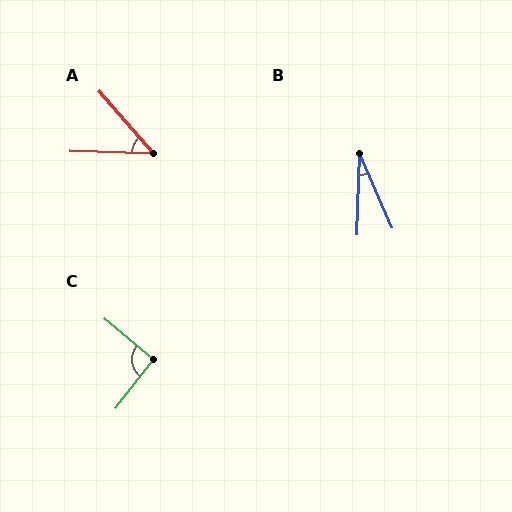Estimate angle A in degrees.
Approximately 47 degrees.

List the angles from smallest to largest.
B (25°), A (47°), C (92°).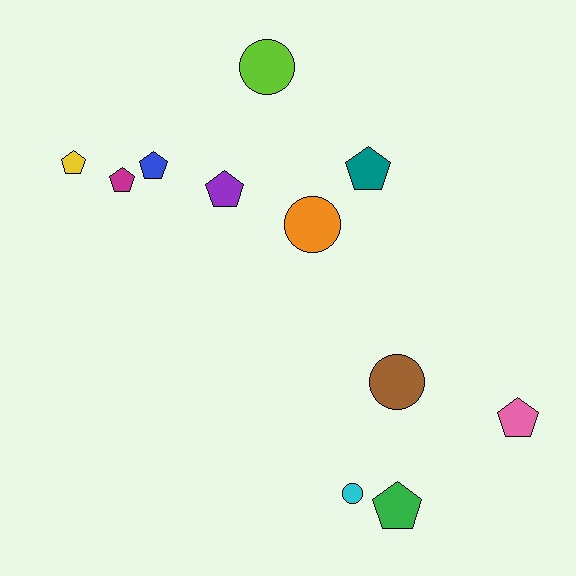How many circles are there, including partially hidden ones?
There are 4 circles.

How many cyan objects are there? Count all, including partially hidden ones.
There is 1 cyan object.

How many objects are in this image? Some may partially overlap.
There are 11 objects.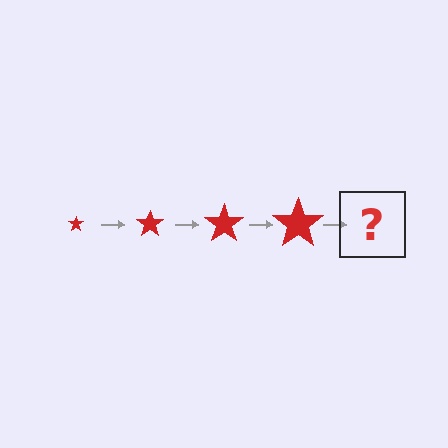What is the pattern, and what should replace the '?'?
The pattern is that the star gets progressively larger each step. The '?' should be a red star, larger than the previous one.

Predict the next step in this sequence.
The next step is a red star, larger than the previous one.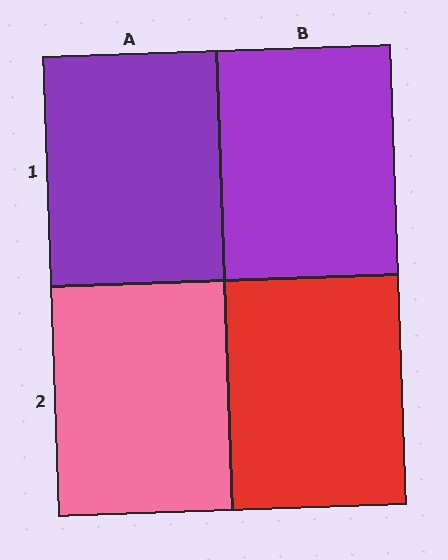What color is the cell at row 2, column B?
Red.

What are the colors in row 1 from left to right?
Purple, purple.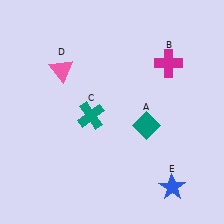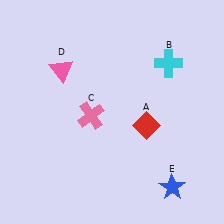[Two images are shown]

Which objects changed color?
A changed from teal to red. B changed from magenta to cyan. C changed from teal to pink.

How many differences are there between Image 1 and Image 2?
There are 3 differences between the two images.